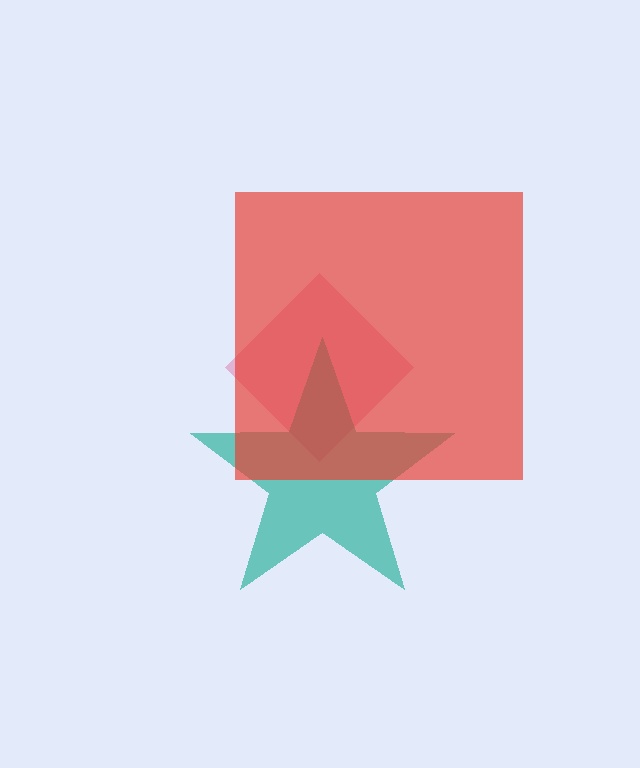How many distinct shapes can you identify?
There are 3 distinct shapes: a pink diamond, a teal star, a red square.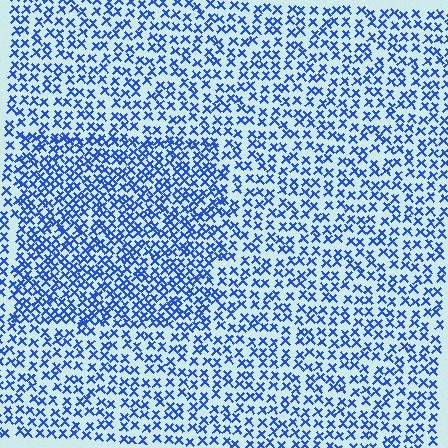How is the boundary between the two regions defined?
The boundary is defined by a change in element density (approximately 1.6x ratio). All elements are the same color, size, and shape.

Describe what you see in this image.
The image contains small blue elements arranged at two different densities. A rectangle-shaped region is visible where the elements are more densely packed than the surrounding area.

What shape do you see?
I see a rectangle.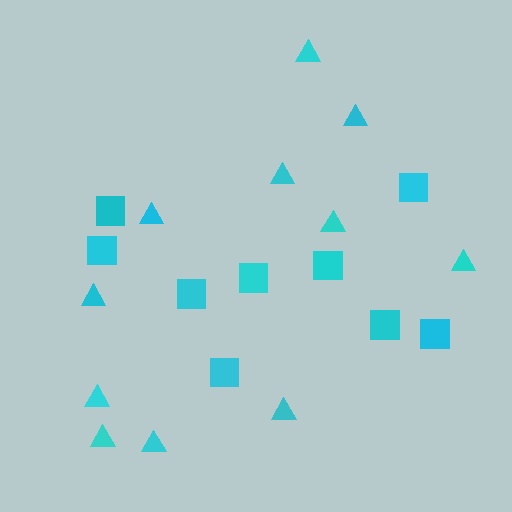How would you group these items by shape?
There are 2 groups: one group of squares (9) and one group of triangles (11).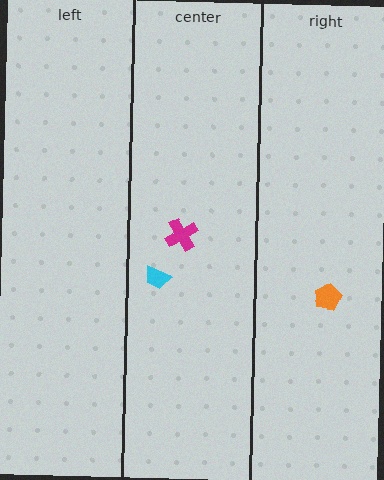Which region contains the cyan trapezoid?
The center region.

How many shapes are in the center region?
2.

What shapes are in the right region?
The orange pentagon.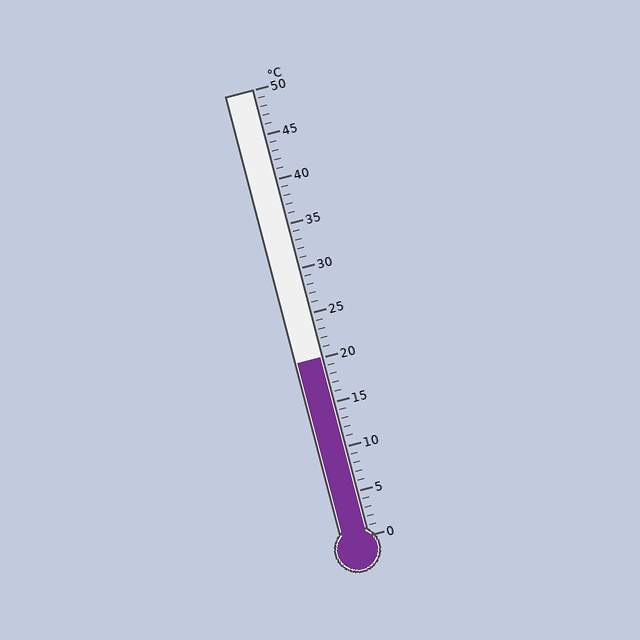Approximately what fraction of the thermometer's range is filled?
The thermometer is filled to approximately 40% of its range.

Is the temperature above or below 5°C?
The temperature is above 5°C.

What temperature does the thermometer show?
The thermometer shows approximately 20°C.